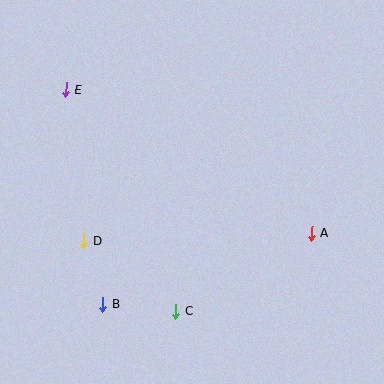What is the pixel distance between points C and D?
The distance between C and D is 116 pixels.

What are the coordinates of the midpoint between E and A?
The midpoint between E and A is at (189, 162).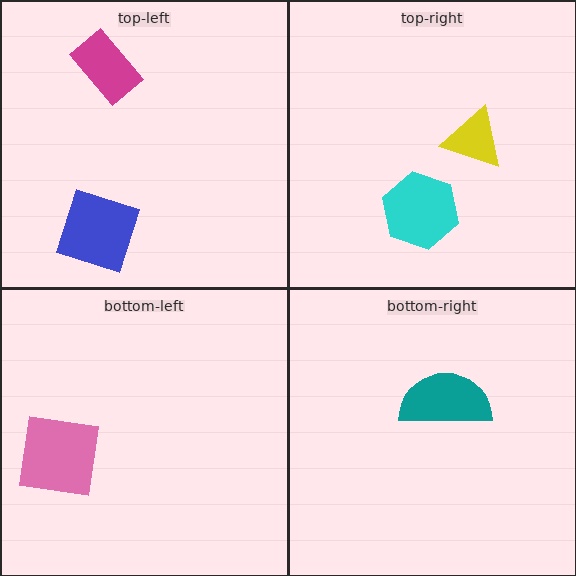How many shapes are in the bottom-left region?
1.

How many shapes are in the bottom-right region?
1.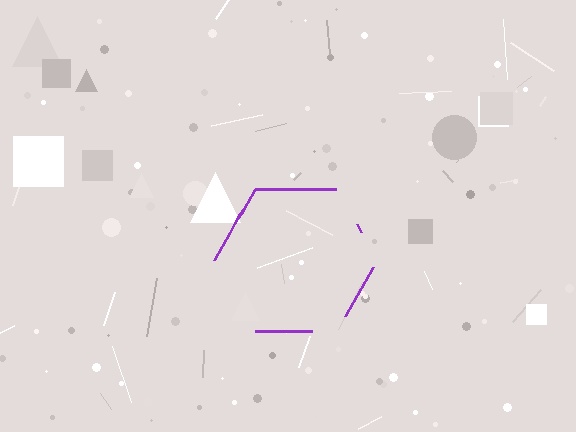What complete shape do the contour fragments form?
The contour fragments form a hexagon.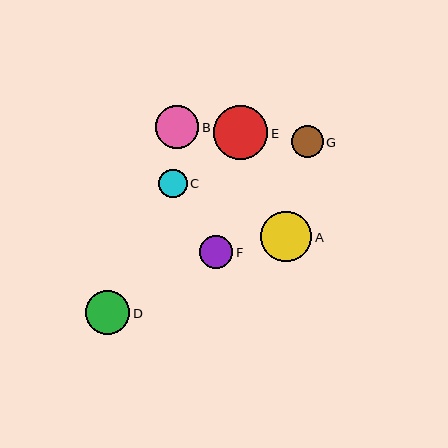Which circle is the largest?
Circle E is the largest with a size of approximately 54 pixels.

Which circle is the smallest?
Circle C is the smallest with a size of approximately 28 pixels.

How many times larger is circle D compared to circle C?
Circle D is approximately 1.6 times the size of circle C.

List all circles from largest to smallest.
From largest to smallest: E, A, D, B, F, G, C.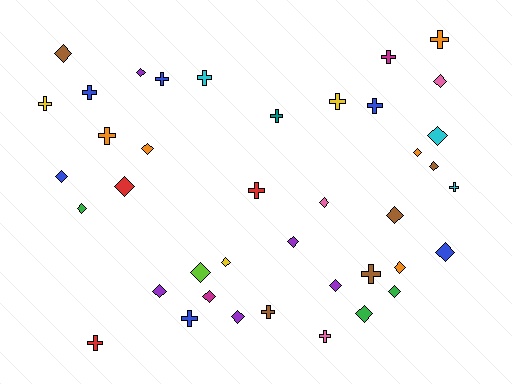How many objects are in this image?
There are 40 objects.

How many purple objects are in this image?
There are 5 purple objects.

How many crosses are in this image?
There are 17 crosses.